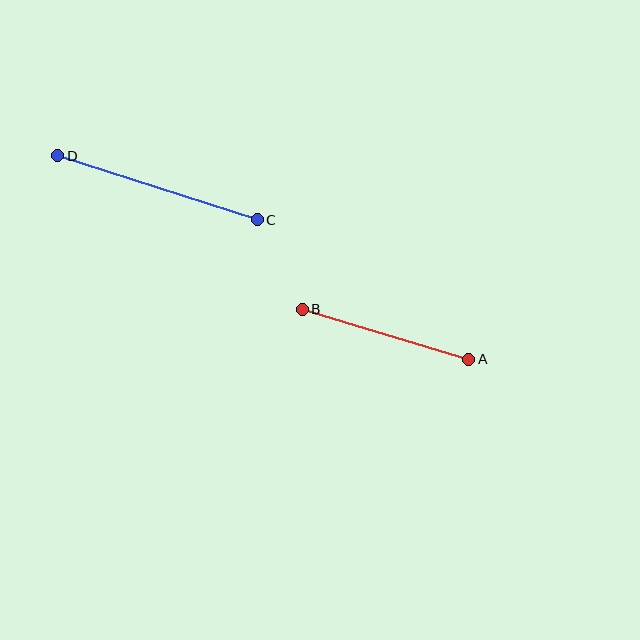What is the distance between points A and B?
The distance is approximately 174 pixels.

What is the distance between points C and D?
The distance is approximately 210 pixels.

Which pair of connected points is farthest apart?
Points C and D are farthest apart.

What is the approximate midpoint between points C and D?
The midpoint is at approximately (158, 188) pixels.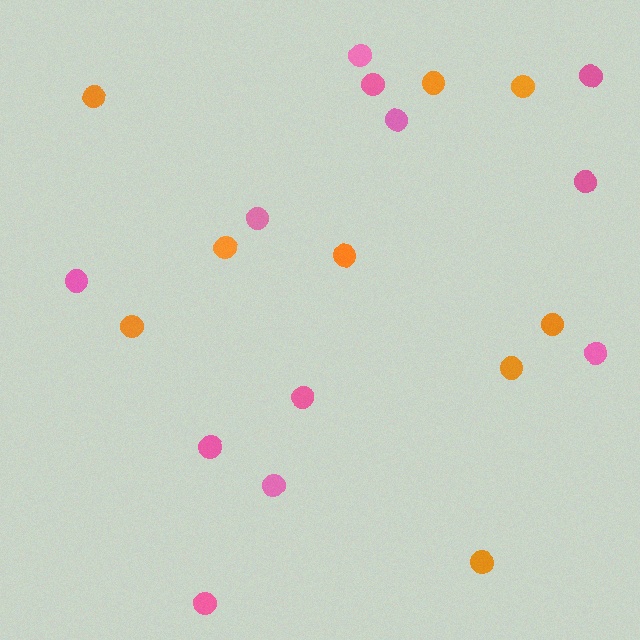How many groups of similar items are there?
There are 2 groups: one group of pink circles (12) and one group of orange circles (9).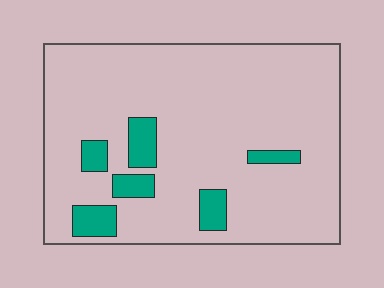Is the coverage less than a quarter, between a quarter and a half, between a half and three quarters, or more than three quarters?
Less than a quarter.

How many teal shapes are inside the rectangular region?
6.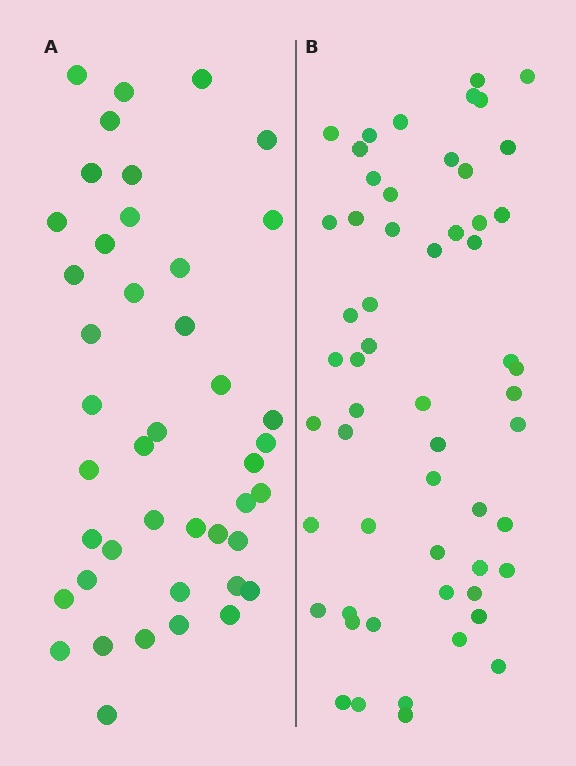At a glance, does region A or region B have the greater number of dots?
Region B (the right region) has more dots.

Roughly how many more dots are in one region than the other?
Region B has approximately 15 more dots than region A.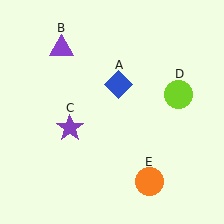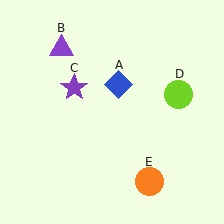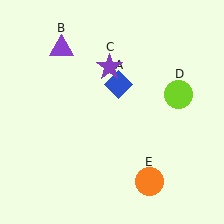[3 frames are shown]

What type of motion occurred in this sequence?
The purple star (object C) rotated clockwise around the center of the scene.